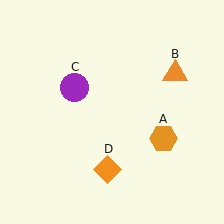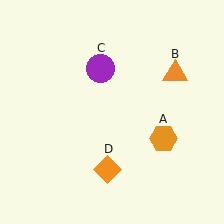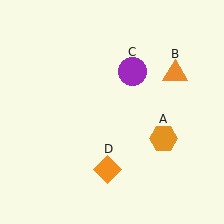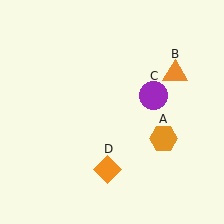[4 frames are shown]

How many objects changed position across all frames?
1 object changed position: purple circle (object C).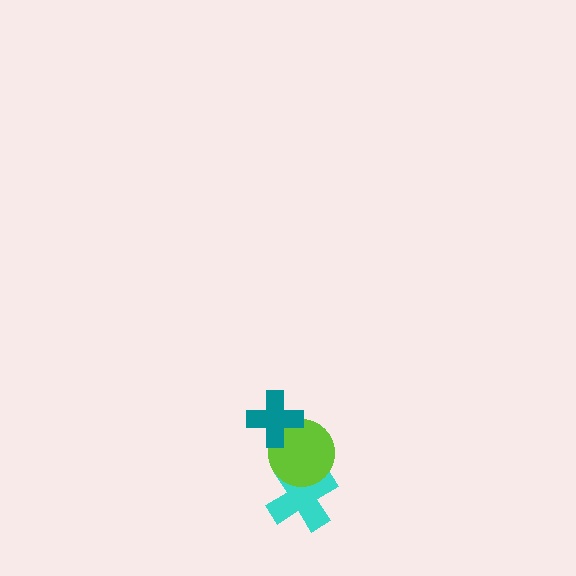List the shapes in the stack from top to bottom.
From top to bottom: the teal cross, the lime circle, the cyan cross.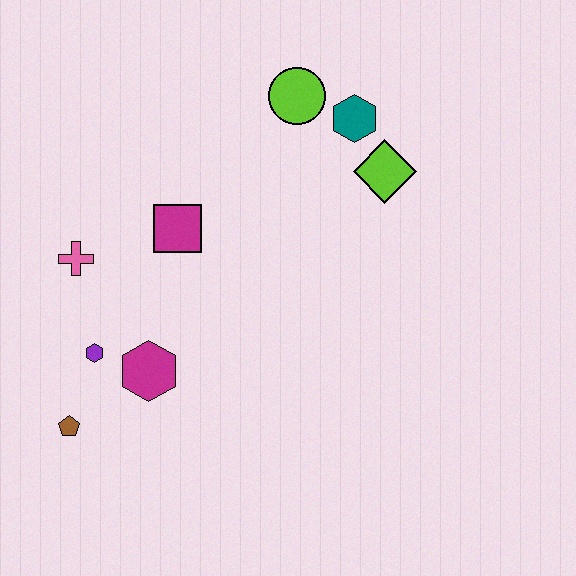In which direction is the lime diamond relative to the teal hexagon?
The lime diamond is below the teal hexagon.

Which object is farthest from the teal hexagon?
The brown pentagon is farthest from the teal hexagon.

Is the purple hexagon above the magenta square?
No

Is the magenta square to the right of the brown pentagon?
Yes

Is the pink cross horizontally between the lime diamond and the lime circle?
No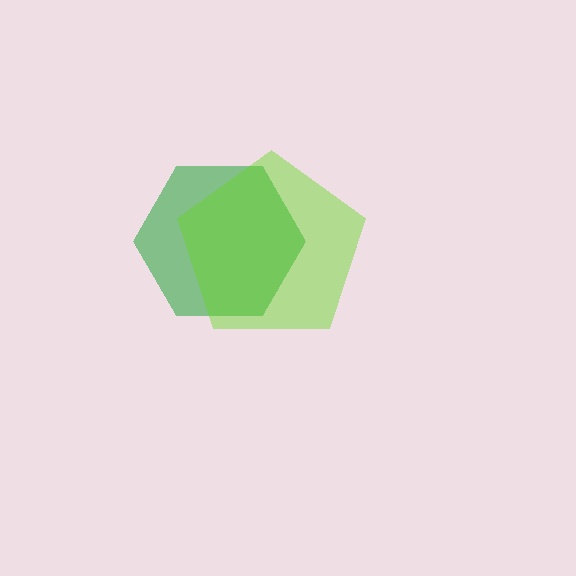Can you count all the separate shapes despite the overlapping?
Yes, there are 2 separate shapes.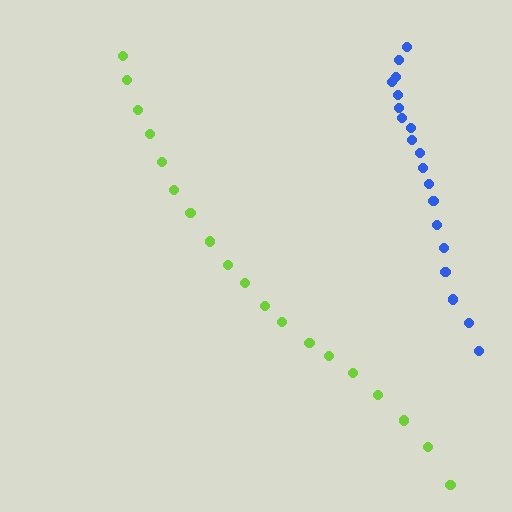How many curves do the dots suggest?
There are 2 distinct paths.